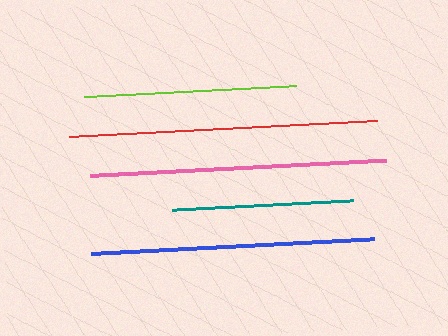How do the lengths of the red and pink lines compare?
The red and pink lines are approximately the same length.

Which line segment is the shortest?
The teal line is the shortest at approximately 180 pixels.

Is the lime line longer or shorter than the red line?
The red line is longer than the lime line.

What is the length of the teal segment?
The teal segment is approximately 180 pixels long.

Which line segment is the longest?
The red line is the longest at approximately 308 pixels.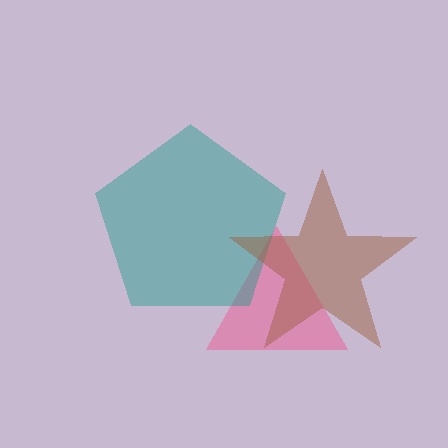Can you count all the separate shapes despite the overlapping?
Yes, there are 3 separate shapes.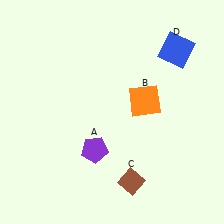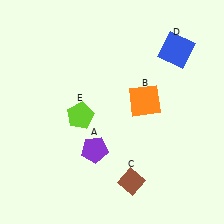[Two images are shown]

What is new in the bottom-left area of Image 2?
A lime pentagon (E) was added in the bottom-left area of Image 2.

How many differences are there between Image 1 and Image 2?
There is 1 difference between the two images.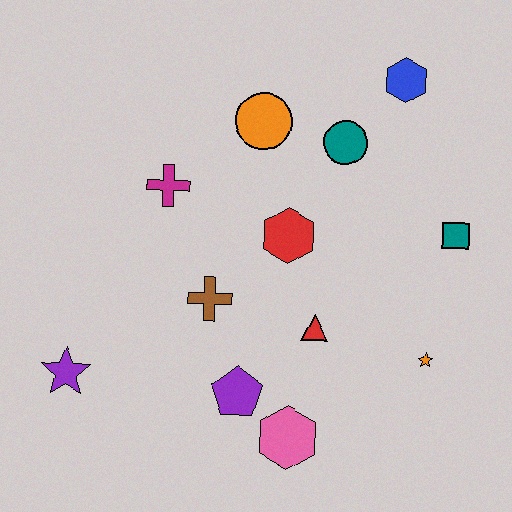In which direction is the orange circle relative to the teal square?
The orange circle is to the left of the teal square.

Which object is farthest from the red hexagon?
The purple star is farthest from the red hexagon.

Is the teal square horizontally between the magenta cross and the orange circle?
No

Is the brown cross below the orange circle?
Yes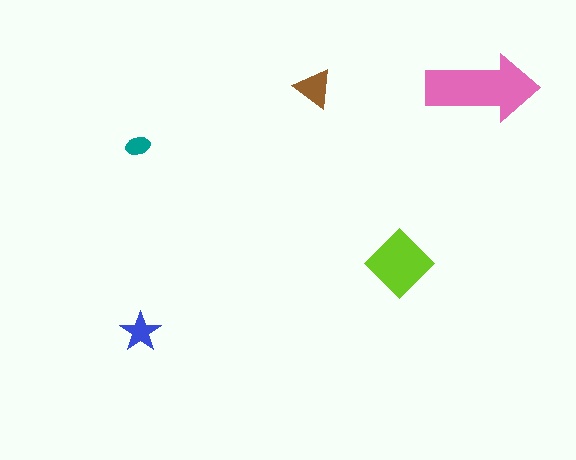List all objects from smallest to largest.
The teal ellipse, the blue star, the brown triangle, the lime diamond, the pink arrow.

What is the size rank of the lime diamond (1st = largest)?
2nd.